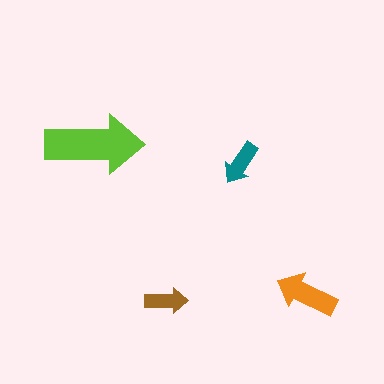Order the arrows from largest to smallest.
the lime one, the orange one, the teal one, the brown one.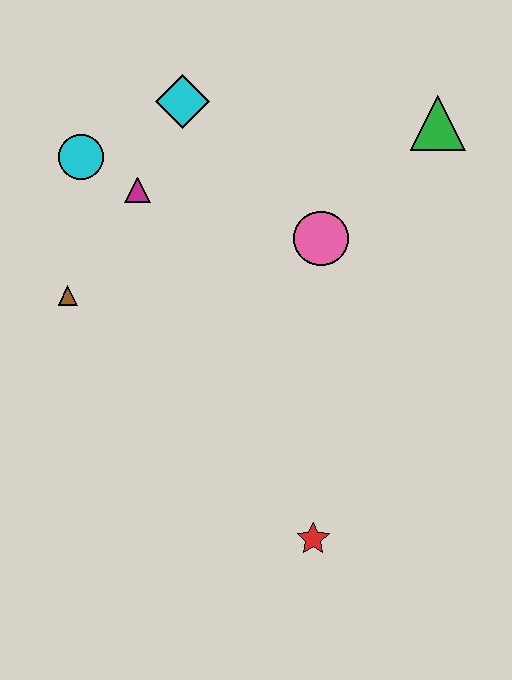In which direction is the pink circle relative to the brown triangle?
The pink circle is to the right of the brown triangle.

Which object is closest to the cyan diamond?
The magenta triangle is closest to the cyan diamond.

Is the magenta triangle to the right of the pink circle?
No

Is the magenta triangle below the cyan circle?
Yes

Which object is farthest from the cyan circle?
The red star is farthest from the cyan circle.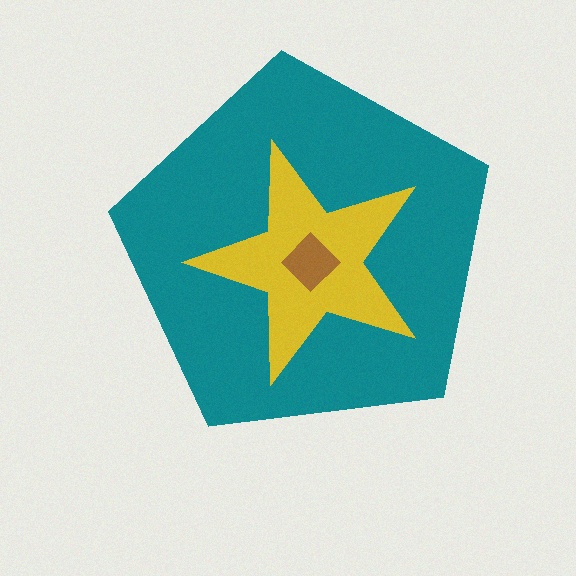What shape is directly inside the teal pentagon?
The yellow star.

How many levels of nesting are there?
3.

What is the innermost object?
The brown diamond.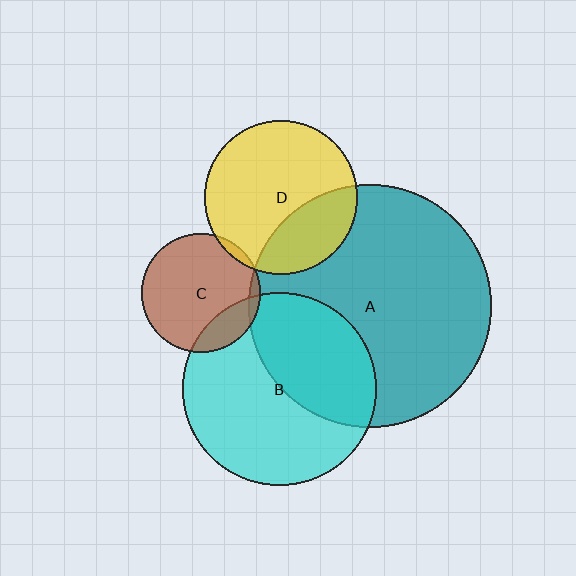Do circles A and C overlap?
Yes.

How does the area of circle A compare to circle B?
Approximately 1.6 times.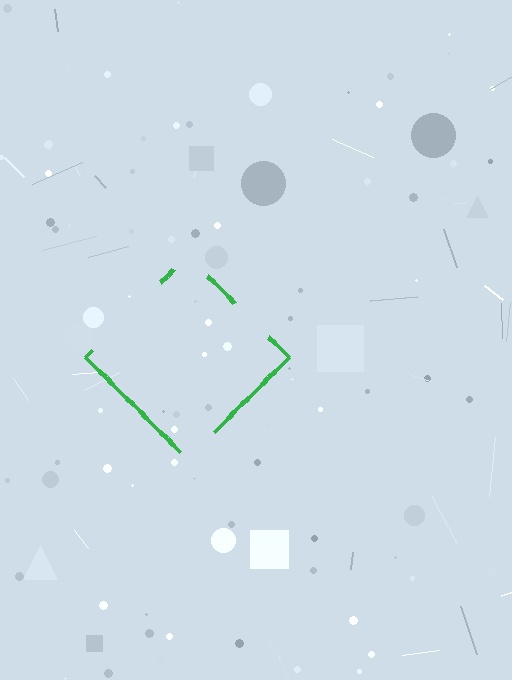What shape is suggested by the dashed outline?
The dashed outline suggests a diamond.